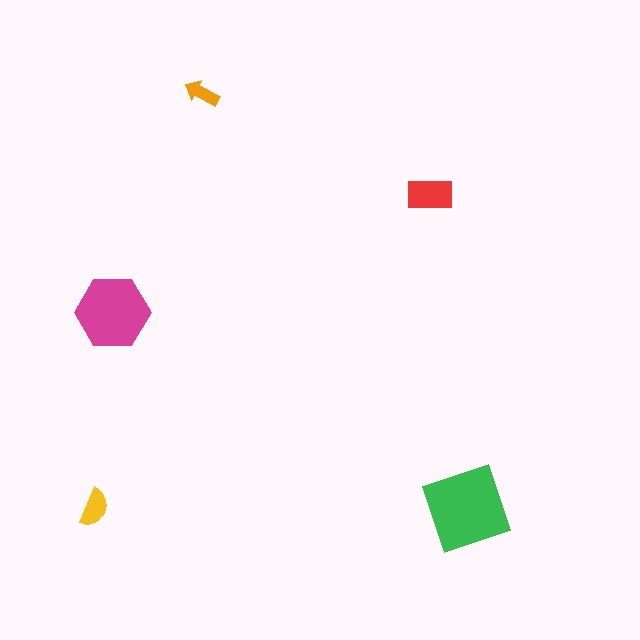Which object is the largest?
The green diamond.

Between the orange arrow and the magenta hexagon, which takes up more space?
The magenta hexagon.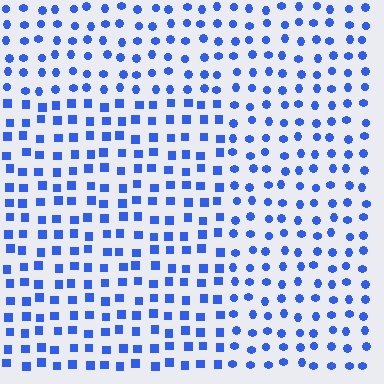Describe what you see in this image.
The image is filled with small blue elements arranged in a uniform grid. A rectangle-shaped region contains squares, while the surrounding area contains circles. The boundary is defined purely by the change in element shape.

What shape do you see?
I see a rectangle.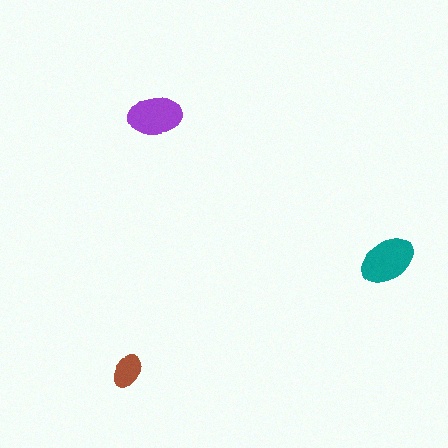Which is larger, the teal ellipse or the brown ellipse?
The teal one.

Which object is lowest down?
The brown ellipse is bottommost.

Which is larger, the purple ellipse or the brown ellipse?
The purple one.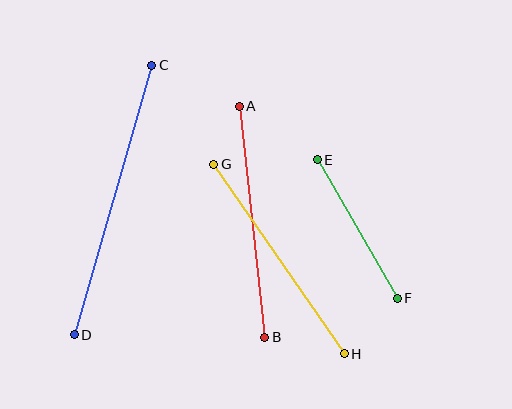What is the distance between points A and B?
The distance is approximately 232 pixels.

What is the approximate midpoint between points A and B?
The midpoint is at approximately (252, 222) pixels.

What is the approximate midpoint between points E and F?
The midpoint is at approximately (357, 229) pixels.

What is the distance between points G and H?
The distance is approximately 230 pixels.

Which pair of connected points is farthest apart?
Points C and D are farthest apart.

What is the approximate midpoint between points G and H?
The midpoint is at approximately (279, 259) pixels.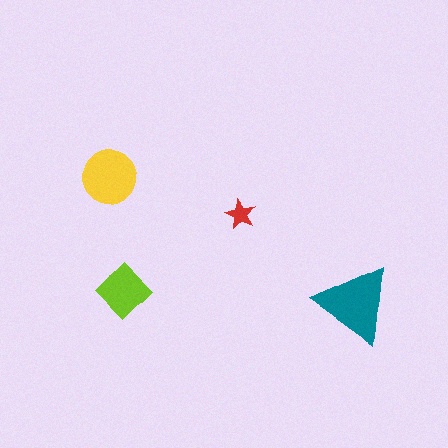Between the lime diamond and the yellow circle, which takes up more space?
The yellow circle.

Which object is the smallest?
The red star.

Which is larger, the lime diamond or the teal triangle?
The teal triangle.